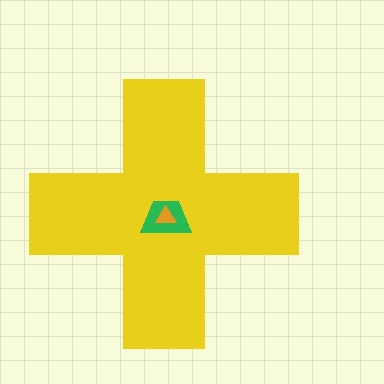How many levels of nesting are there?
3.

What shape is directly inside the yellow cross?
The green trapezoid.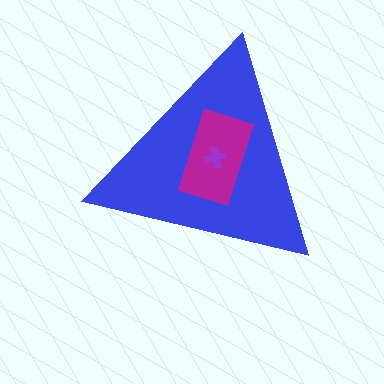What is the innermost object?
The purple cross.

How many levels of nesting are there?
3.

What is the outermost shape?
The blue triangle.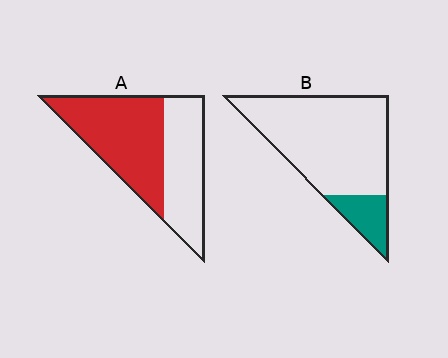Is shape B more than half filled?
No.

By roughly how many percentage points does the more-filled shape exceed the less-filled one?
By roughly 40 percentage points (A over B).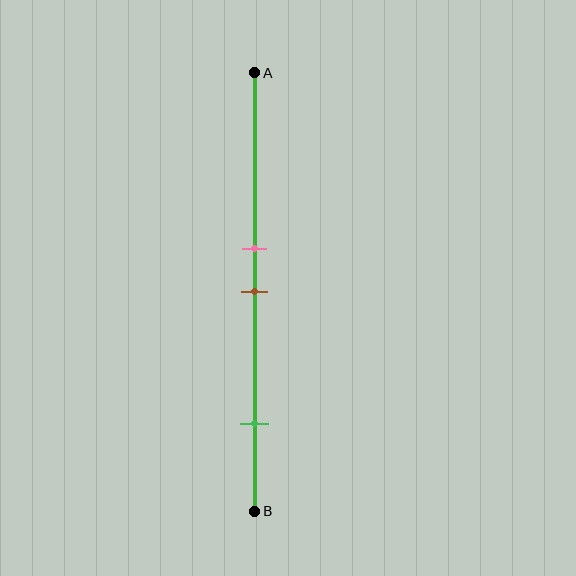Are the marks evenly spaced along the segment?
No, the marks are not evenly spaced.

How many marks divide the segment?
There are 3 marks dividing the segment.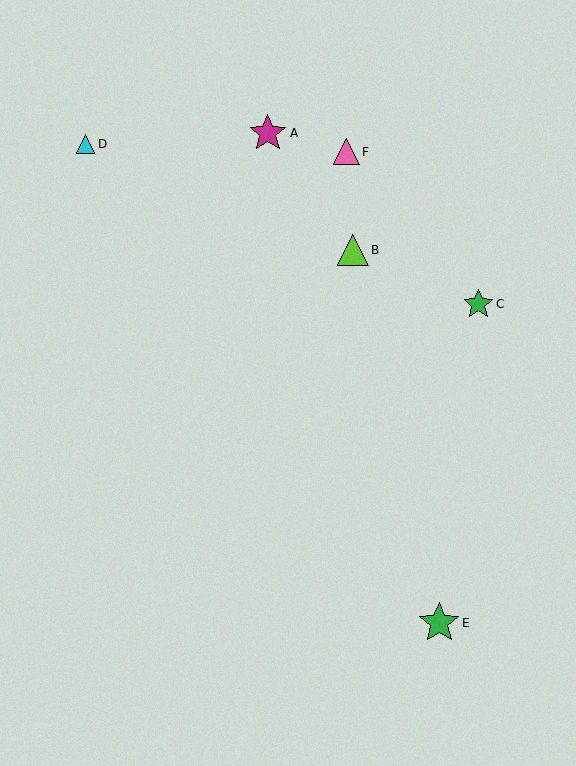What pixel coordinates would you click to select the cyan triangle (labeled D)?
Click at (86, 144) to select the cyan triangle D.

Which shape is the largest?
The green star (labeled E) is the largest.